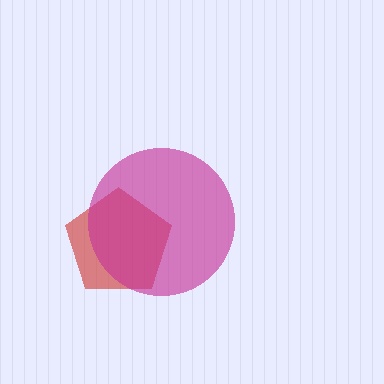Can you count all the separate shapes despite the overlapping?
Yes, there are 2 separate shapes.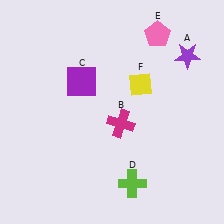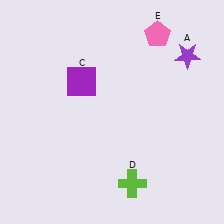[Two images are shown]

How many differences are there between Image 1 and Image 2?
There are 2 differences between the two images.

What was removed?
The yellow diamond (F), the magenta cross (B) were removed in Image 2.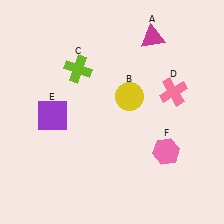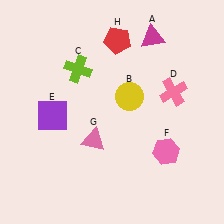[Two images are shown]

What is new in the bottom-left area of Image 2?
A pink triangle (G) was added in the bottom-left area of Image 2.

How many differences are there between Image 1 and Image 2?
There are 2 differences between the two images.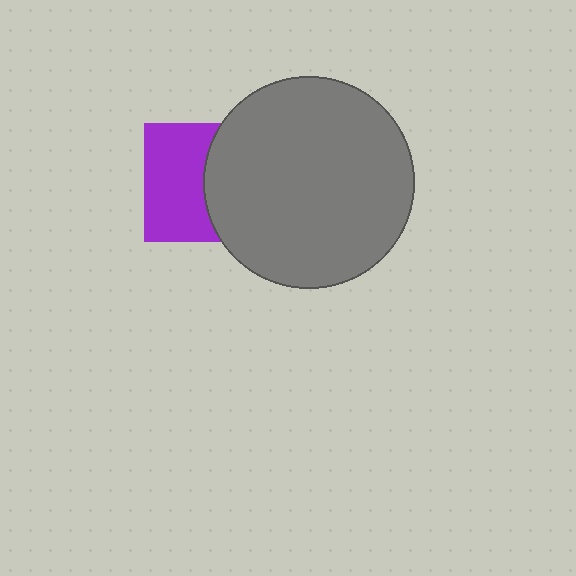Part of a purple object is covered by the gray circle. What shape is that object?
It is a square.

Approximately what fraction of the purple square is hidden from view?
Roughly 46% of the purple square is hidden behind the gray circle.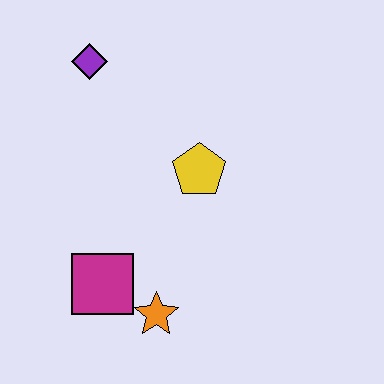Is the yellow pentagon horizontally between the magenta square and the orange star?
No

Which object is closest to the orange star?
The magenta square is closest to the orange star.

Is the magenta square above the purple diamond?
No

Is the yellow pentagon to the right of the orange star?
Yes